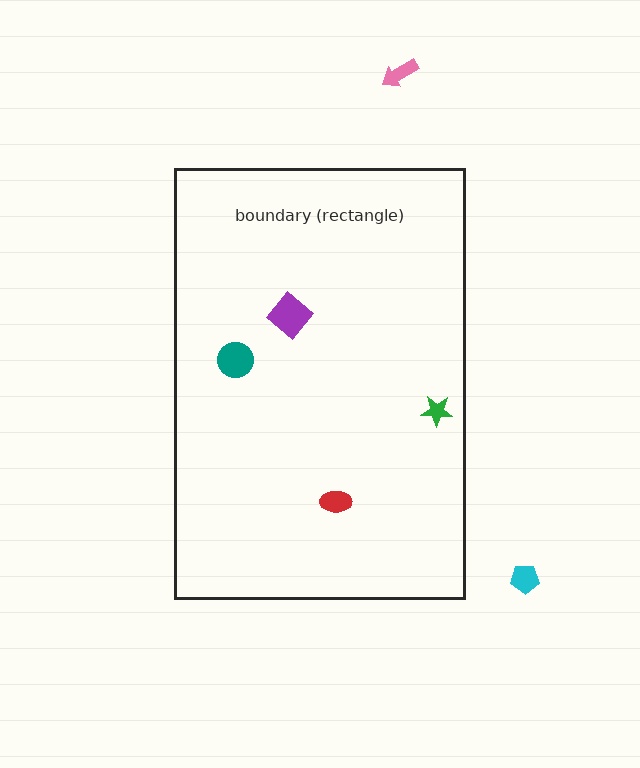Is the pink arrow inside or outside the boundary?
Outside.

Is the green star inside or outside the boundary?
Inside.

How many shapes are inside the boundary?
4 inside, 2 outside.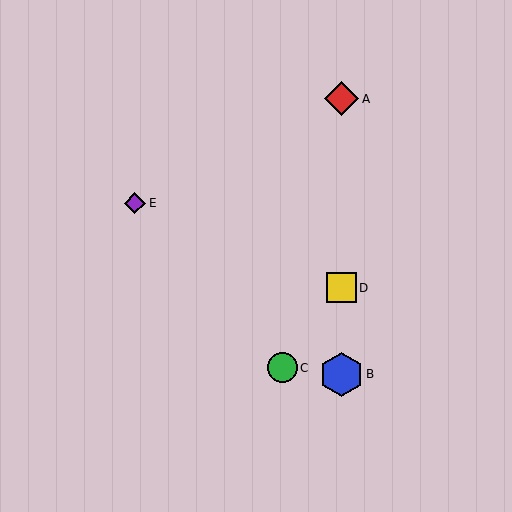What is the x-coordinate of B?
Object B is at x≈342.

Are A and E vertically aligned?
No, A is at x≈342 and E is at x≈135.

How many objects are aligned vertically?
3 objects (A, B, D) are aligned vertically.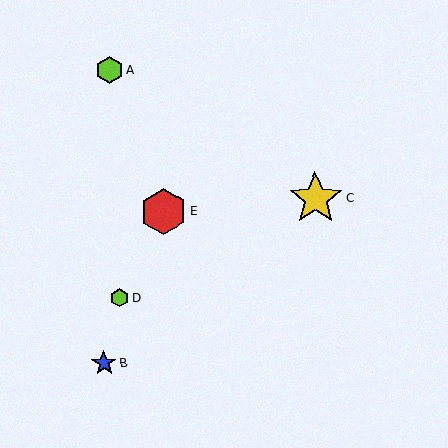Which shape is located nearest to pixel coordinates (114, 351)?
The blue star (labeled B) at (104, 363) is nearest to that location.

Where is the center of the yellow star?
The center of the yellow star is at (316, 198).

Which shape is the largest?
The yellow star (labeled C) is the largest.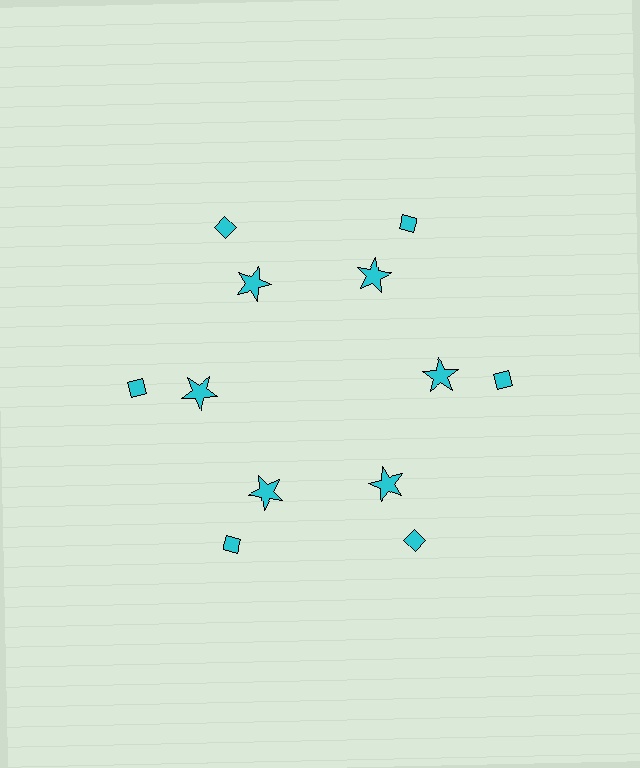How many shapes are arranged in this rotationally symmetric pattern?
There are 12 shapes, arranged in 6 groups of 2.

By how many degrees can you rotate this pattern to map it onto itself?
The pattern maps onto itself every 60 degrees of rotation.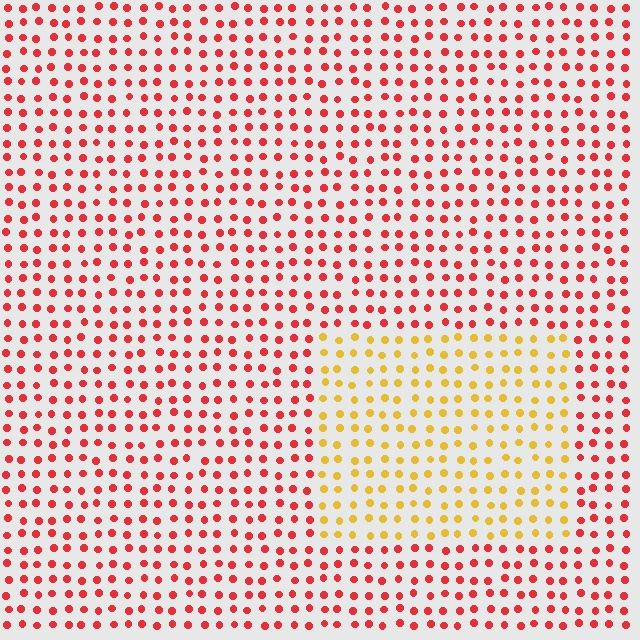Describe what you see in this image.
The image is filled with small red elements in a uniform arrangement. A rectangle-shaped region is visible where the elements are tinted to a slightly different hue, forming a subtle color boundary.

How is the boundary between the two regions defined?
The boundary is defined purely by a slight shift in hue (about 50 degrees). Spacing, size, and orientation are identical on both sides.